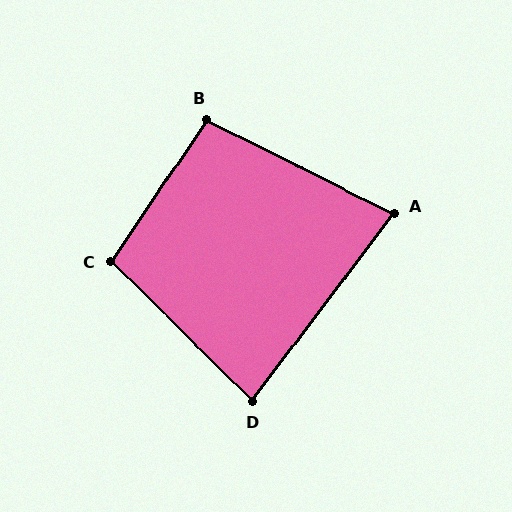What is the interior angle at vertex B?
Approximately 97 degrees (obtuse).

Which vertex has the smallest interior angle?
A, at approximately 79 degrees.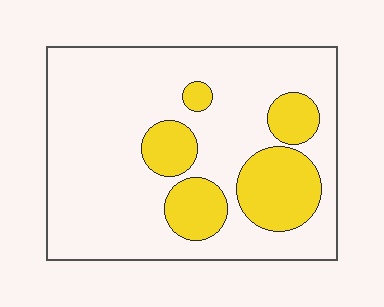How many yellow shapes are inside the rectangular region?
5.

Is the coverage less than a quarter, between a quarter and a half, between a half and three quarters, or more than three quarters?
Less than a quarter.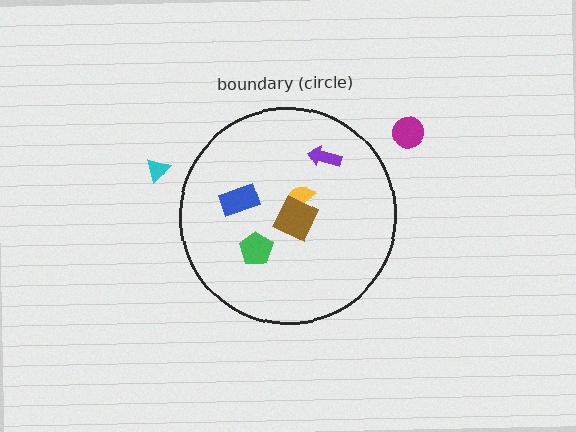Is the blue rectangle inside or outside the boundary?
Inside.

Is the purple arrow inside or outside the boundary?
Inside.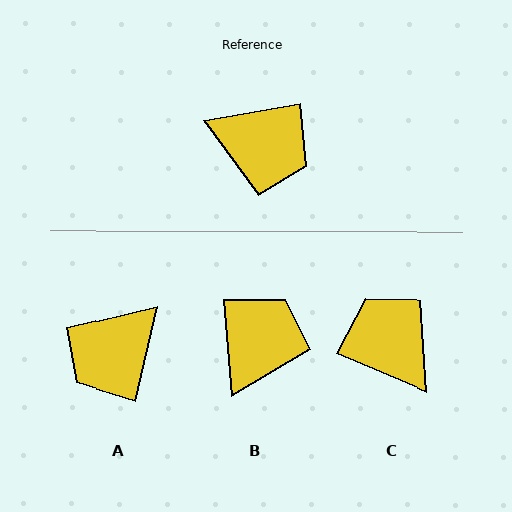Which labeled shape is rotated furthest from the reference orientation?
C, about 147 degrees away.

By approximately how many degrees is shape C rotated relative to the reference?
Approximately 147 degrees counter-clockwise.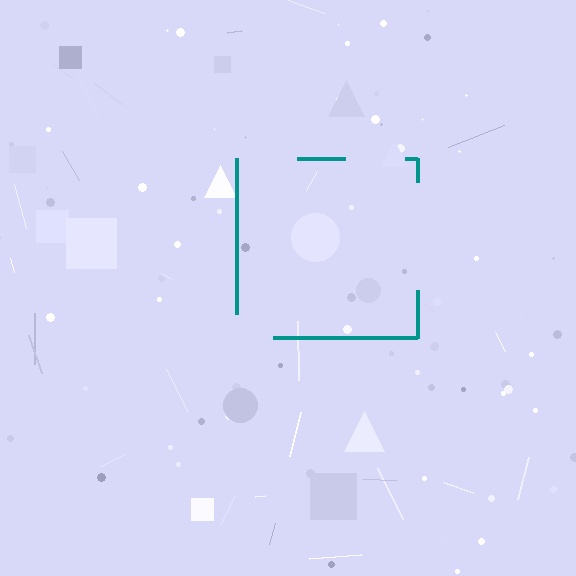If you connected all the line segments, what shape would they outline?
They would outline a square.